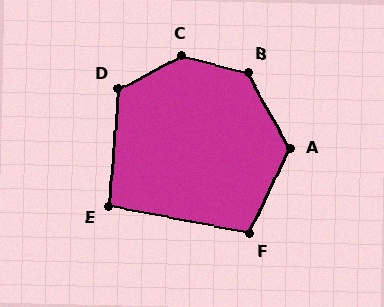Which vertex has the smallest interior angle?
E, at approximately 97 degrees.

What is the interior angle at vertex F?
Approximately 105 degrees (obtuse).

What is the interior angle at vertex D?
Approximately 122 degrees (obtuse).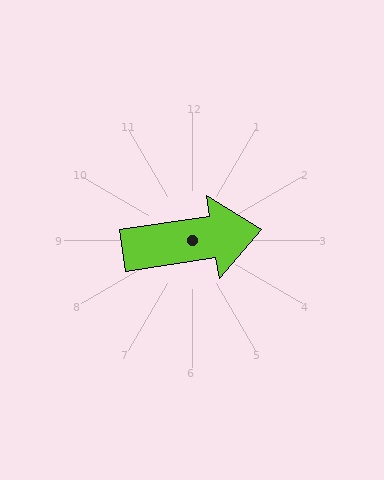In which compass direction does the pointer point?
East.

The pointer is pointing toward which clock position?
Roughly 3 o'clock.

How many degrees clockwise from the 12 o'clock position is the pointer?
Approximately 81 degrees.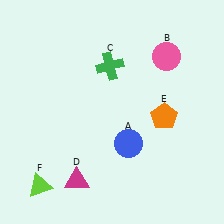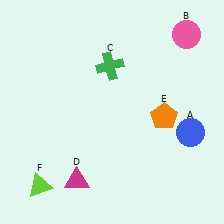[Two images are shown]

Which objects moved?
The objects that moved are: the blue circle (A), the pink circle (B).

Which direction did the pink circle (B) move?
The pink circle (B) moved up.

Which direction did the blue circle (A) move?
The blue circle (A) moved right.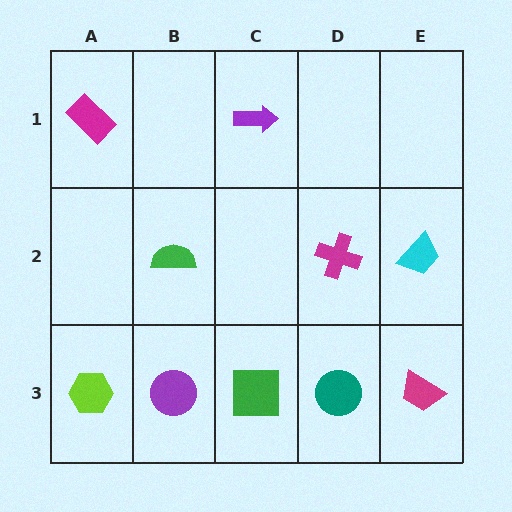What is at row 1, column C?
A purple arrow.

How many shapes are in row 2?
3 shapes.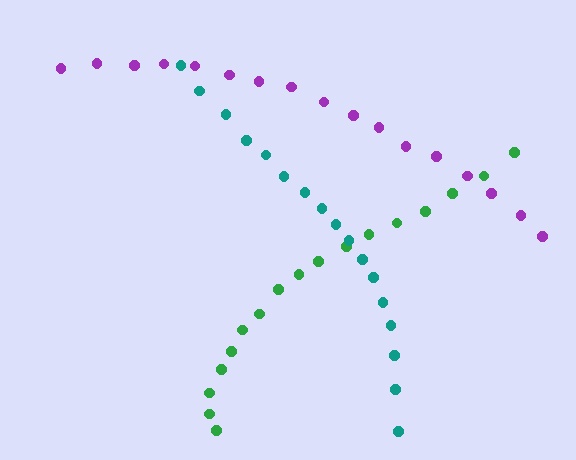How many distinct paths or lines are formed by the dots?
There are 3 distinct paths.